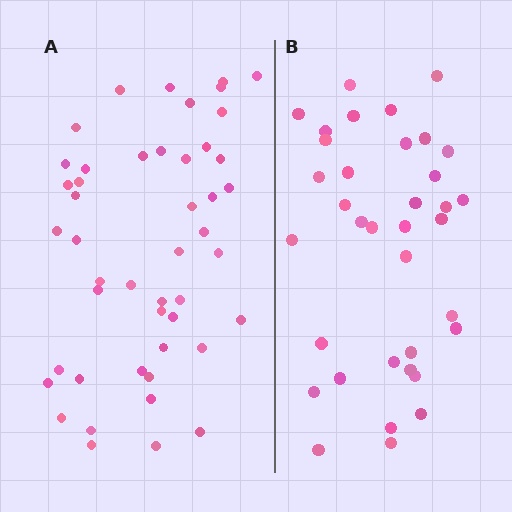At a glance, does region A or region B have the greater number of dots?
Region A (the left region) has more dots.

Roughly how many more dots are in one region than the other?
Region A has roughly 12 or so more dots than region B.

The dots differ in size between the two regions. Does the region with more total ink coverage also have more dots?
No. Region B has more total ink coverage because its dots are larger, but region A actually contains more individual dots. Total area can be misleading — the number of items is what matters here.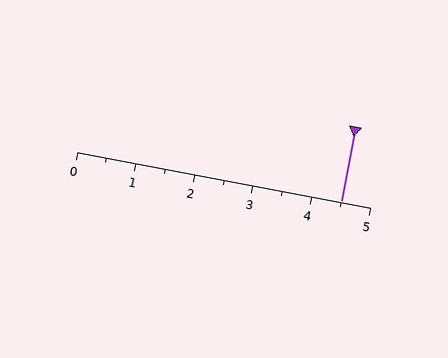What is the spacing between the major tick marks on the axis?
The major ticks are spaced 1 apart.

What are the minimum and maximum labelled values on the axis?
The axis runs from 0 to 5.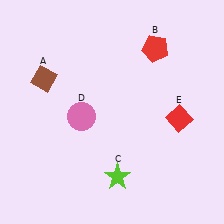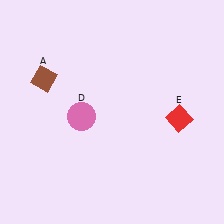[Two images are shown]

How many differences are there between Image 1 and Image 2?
There are 2 differences between the two images.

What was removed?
The lime star (C), the red pentagon (B) were removed in Image 2.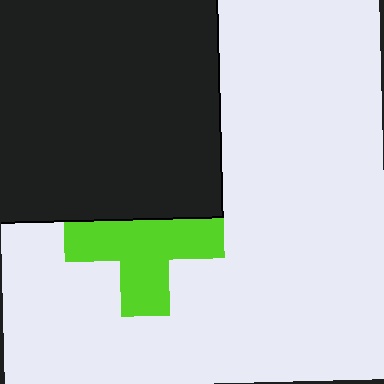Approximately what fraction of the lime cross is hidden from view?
Roughly 32% of the lime cross is hidden behind the black square.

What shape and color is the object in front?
The object in front is a black square.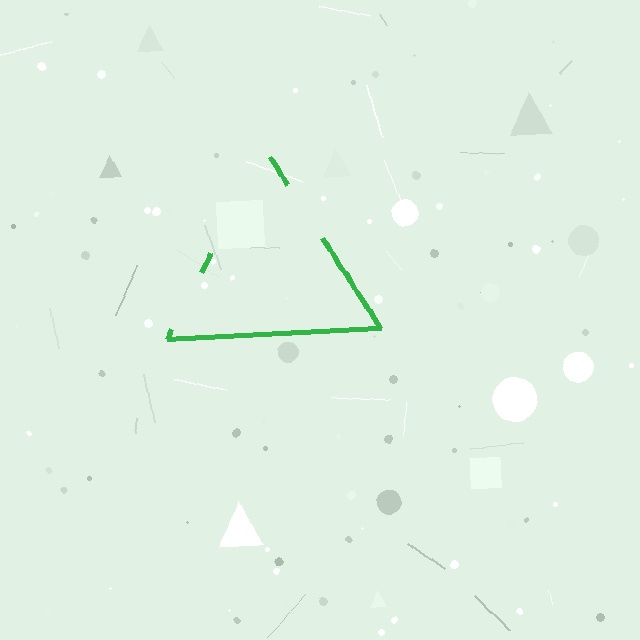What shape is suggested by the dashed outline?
The dashed outline suggests a triangle.